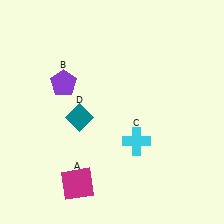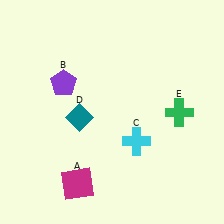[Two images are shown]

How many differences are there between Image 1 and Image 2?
There is 1 difference between the two images.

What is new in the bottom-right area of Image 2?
A green cross (E) was added in the bottom-right area of Image 2.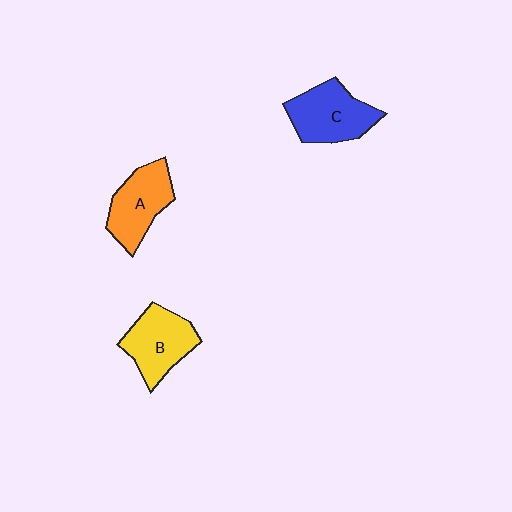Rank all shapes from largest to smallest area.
From largest to smallest: C (blue), B (yellow), A (orange).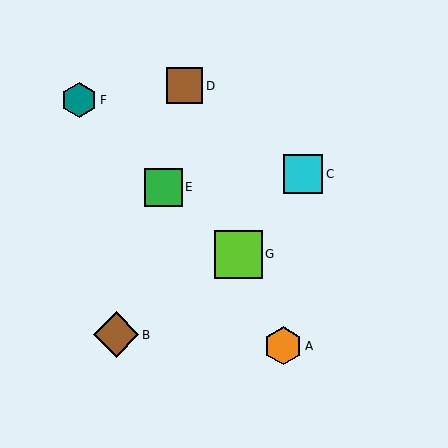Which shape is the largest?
The lime square (labeled G) is the largest.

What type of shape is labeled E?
Shape E is a green square.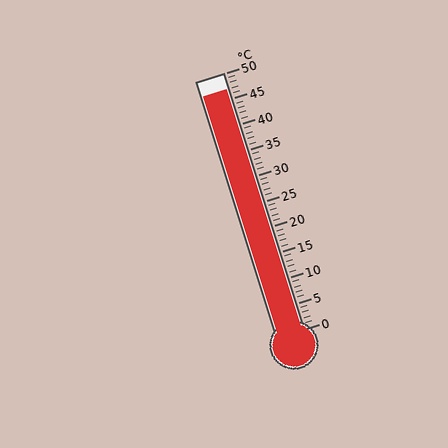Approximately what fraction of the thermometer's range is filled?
The thermometer is filled to approximately 95% of its range.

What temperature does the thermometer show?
The thermometer shows approximately 47°C.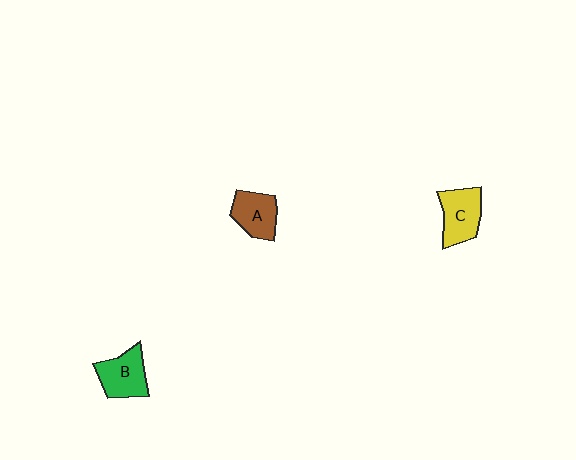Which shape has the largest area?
Shape C (yellow).